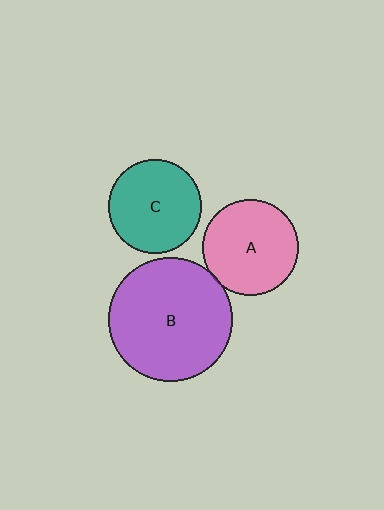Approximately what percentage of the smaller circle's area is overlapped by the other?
Approximately 5%.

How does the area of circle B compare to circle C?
Approximately 1.8 times.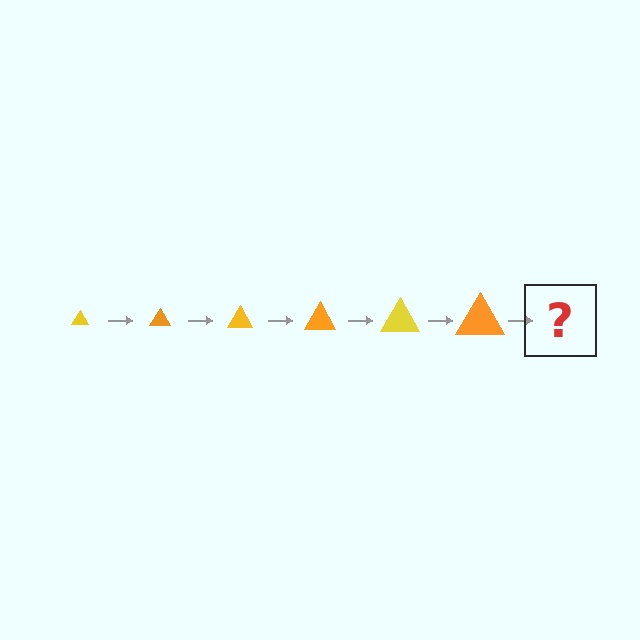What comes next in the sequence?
The next element should be a yellow triangle, larger than the previous one.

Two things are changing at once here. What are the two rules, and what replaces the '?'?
The two rules are that the triangle grows larger each step and the color cycles through yellow and orange. The '?' should be a yellow triangle, larger than the previous one.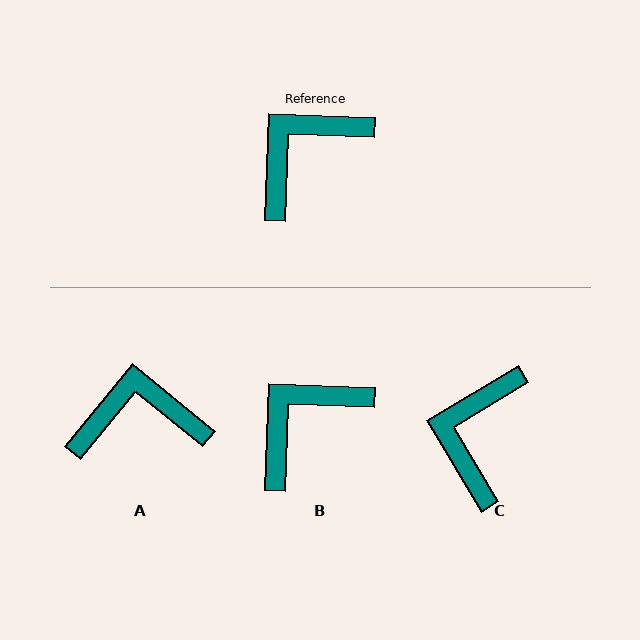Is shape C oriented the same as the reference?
No, it is off by about 33 degrees.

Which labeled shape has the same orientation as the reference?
B.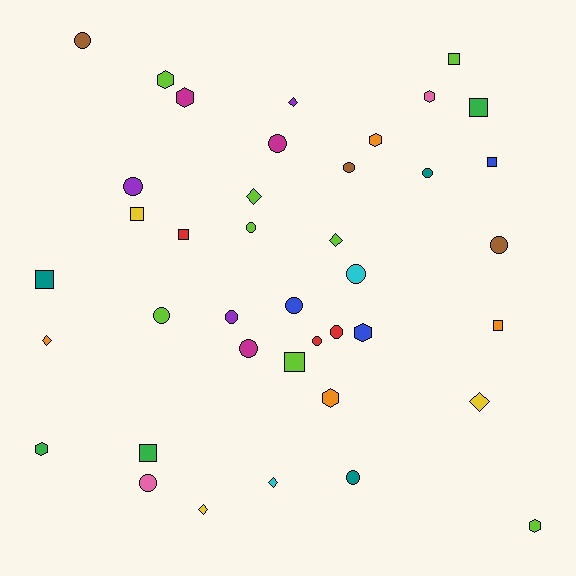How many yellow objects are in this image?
There are 3 yellow objects.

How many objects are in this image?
There are 40 objects.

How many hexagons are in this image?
There are 8 hexagons.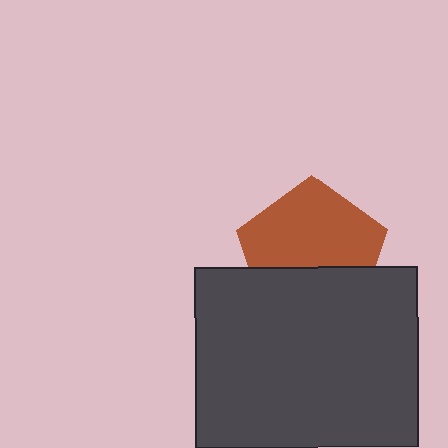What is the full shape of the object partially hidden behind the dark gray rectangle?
The partially hidden object is a brown pentagon.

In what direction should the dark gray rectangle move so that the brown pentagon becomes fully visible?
The dark gray rectangle should move down. That is the shortest direction to clear the overlap and leave the brown pentagon fully visible.